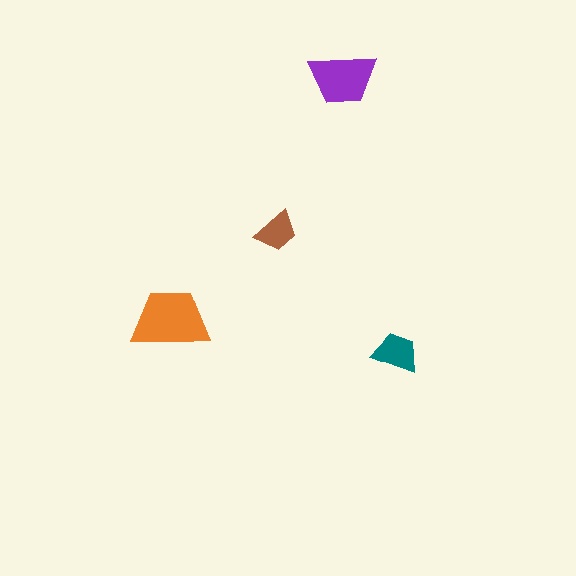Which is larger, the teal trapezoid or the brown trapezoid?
The teal one.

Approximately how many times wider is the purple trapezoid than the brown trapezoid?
About 1.5 times wider.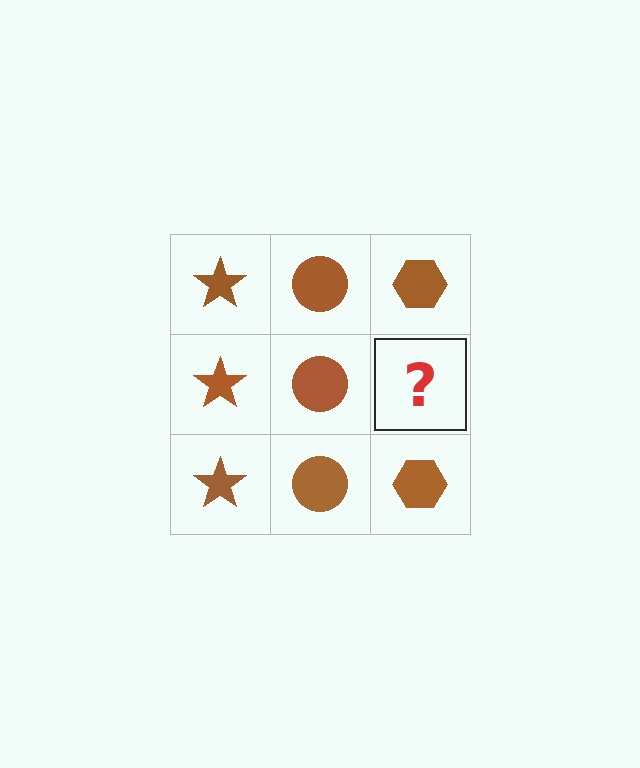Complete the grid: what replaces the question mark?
The question mark should be replaced with a brown hexagon.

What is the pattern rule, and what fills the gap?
The rule is that each column has a consistent shape. The gap should be filled with a brown hexagon.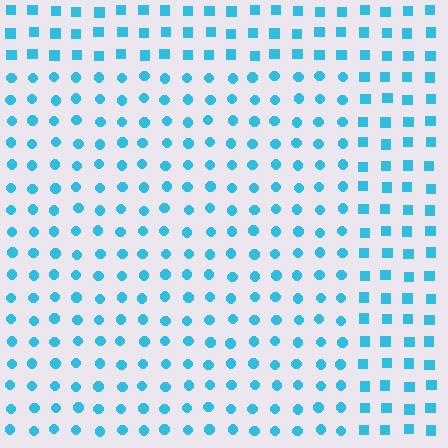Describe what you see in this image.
The image is filled with small cyan elements arranged in a uniform grid. A rectangle-shaped region contains circles, while the surrounding area contains squares. The boundary is defined purely by the change in element shape.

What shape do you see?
I see a rectangle.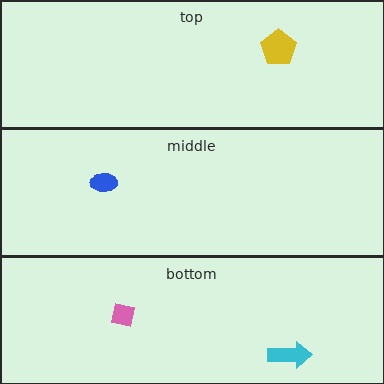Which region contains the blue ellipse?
The middle region.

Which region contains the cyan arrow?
The bottom region.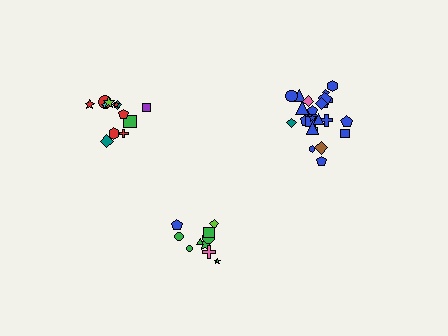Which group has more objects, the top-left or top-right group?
The top-right group.